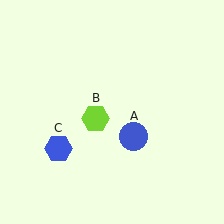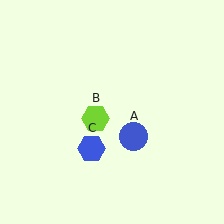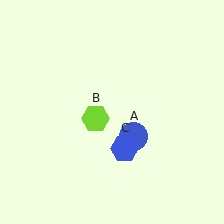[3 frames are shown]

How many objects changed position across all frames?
1 object changed position: blue hexagon (object C).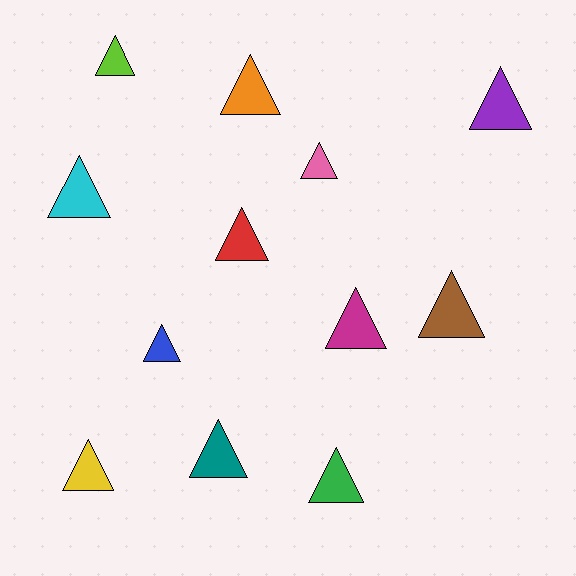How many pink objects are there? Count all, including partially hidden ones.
There is 1 pink object.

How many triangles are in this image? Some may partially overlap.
There are 12 triangles.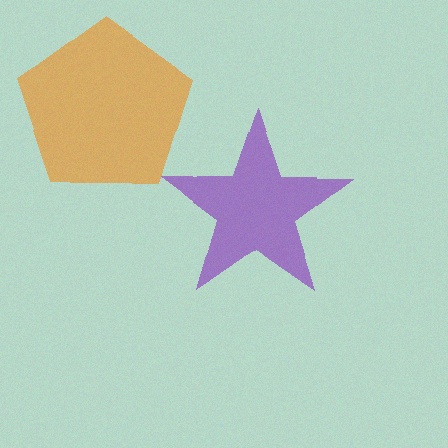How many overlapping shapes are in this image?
There are 2 overlapping shapes in the image.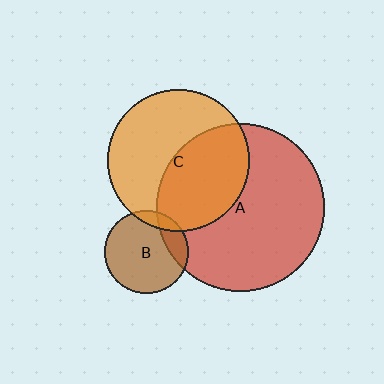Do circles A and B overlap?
Yes.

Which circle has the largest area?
Circle A (red).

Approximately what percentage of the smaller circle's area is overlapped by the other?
Approximately 20%.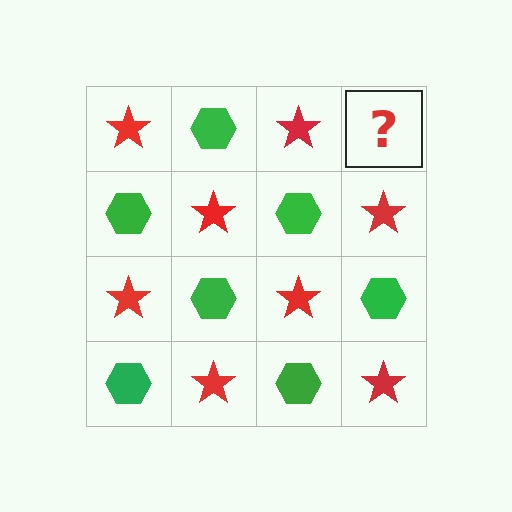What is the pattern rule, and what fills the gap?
The rule is that it alternates red star and green hexagon in a checkerboard pattern. The gap should be filled with a green hexagon.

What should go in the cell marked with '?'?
The missing cell should contain a green hexagon.